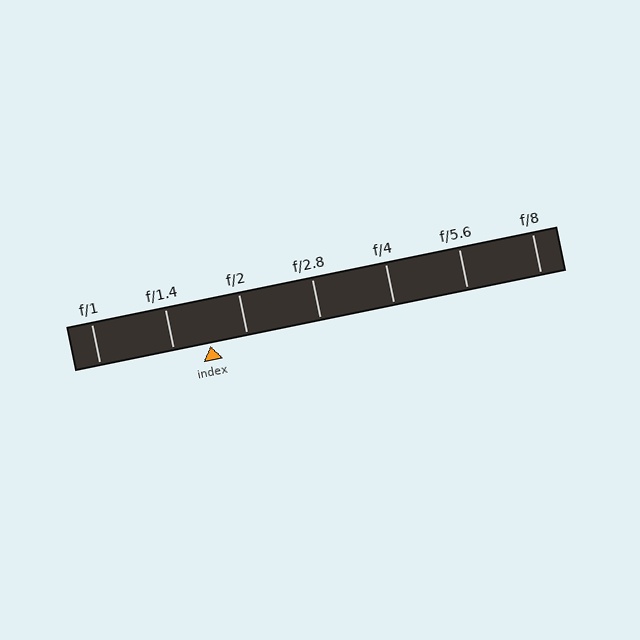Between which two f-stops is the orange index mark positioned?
The index mark is between f/1.4 and f/2.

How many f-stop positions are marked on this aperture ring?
There are 7 f-stop positions marked.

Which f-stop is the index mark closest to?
The index mark is closest to f/1.4.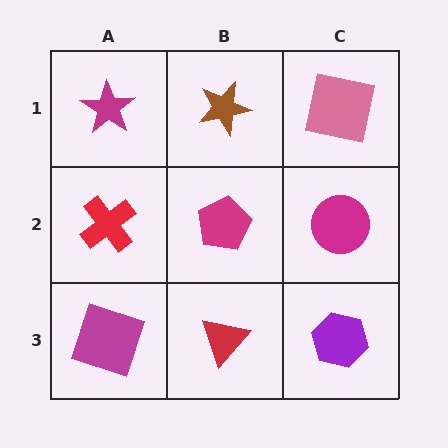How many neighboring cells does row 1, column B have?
3.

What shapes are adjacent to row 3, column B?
A magenta pentagon (row 2, column B), a magenta square (row 3, column A), a purple hexagon (row 3, column C).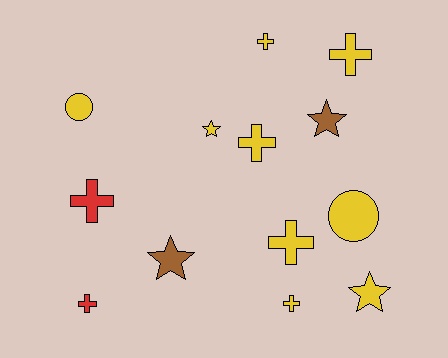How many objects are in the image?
There are 13 objects.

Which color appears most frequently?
Yellow, with 9 objects.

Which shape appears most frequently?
Cross, with 7 objects.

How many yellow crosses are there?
There are 5 yellow crosses.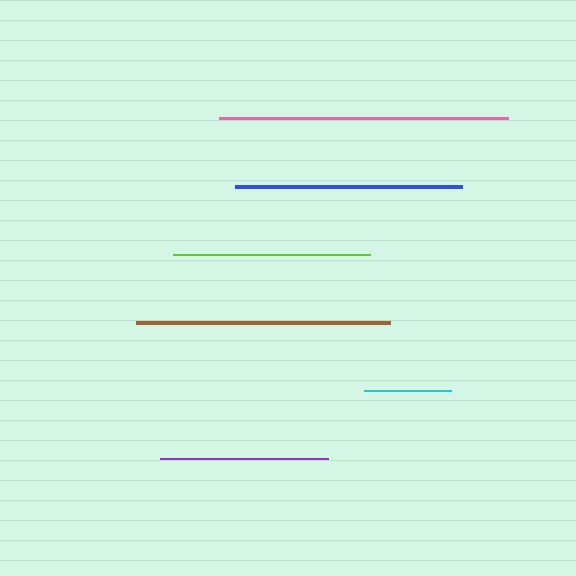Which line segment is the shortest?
The cyan line is the shortest at approximately 87 pixels.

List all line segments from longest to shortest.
From longest to shortest: pink, brown, blue, lime, purple, cyan.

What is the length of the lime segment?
The lime segment is approximately 197 pixels long.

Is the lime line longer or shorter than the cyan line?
The lime line is longer than the cyan line.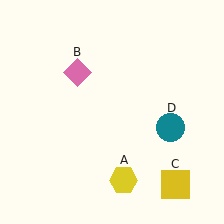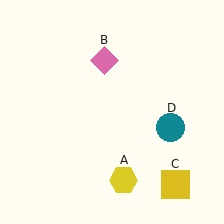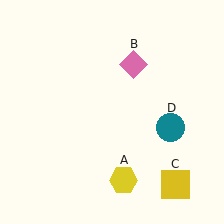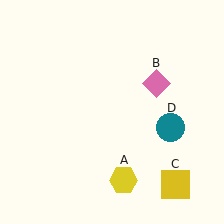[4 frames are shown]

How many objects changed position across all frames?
1 object changed position: pink diamond (object B).